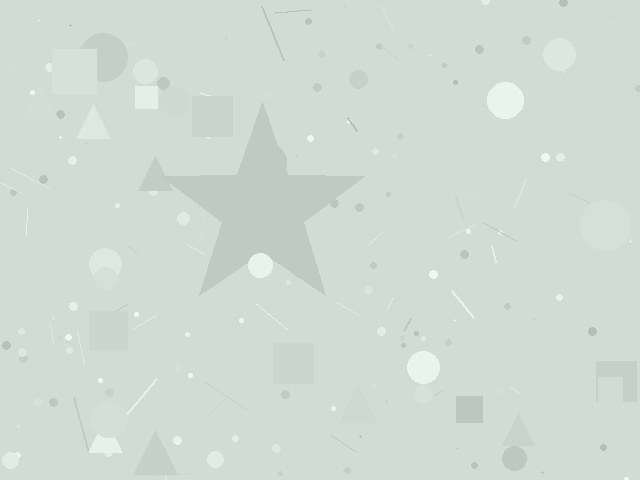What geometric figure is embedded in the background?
A star is embedded in the background.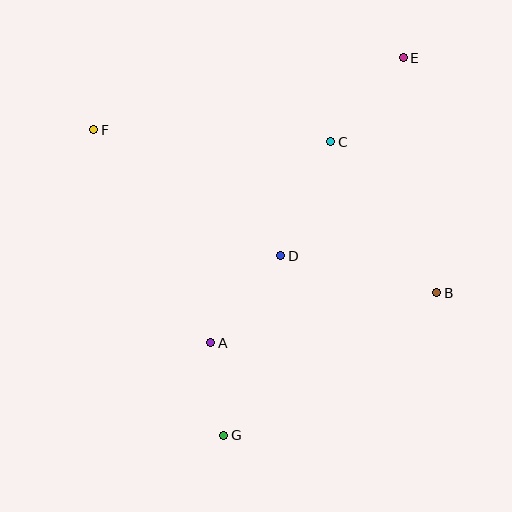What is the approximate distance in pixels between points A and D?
The distance between A and D is approximately 112 pixels.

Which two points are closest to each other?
Points A and G are closest to each other.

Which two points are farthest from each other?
Points E and G are farthest from each other.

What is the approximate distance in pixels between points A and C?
The distance between A and C is approximately 234 pixels.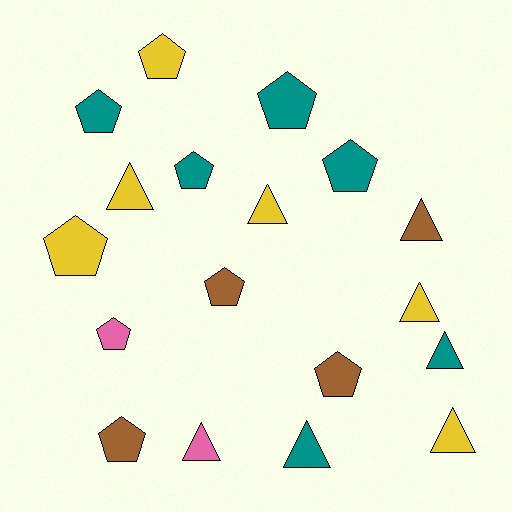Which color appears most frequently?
Yellow, with 6 objects.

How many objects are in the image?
There are 18 objects.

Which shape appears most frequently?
Pentagon, with 10 objects.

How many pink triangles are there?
There is 1 pink triangle.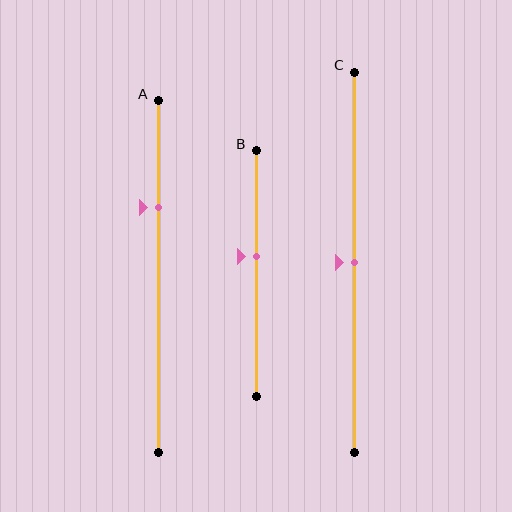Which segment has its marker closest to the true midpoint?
Segment C has its marker closest to the true midpoint.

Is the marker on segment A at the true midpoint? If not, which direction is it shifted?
No, the marker on segment A is shifted upward by about 20% of the segment length.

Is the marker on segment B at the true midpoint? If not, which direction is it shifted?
No, the marker on segment B is shifted upward by about 7% of the segment length.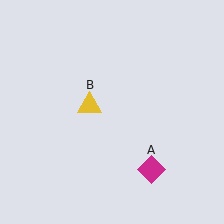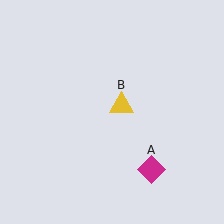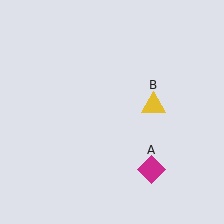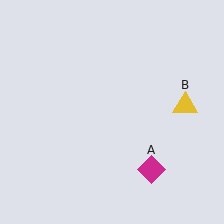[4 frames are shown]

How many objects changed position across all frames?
1 object changed position: yellow triangle (object B).